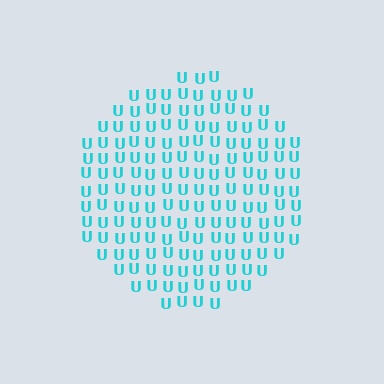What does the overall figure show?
The overall figure shows a circle.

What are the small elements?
The small elements are letter U's.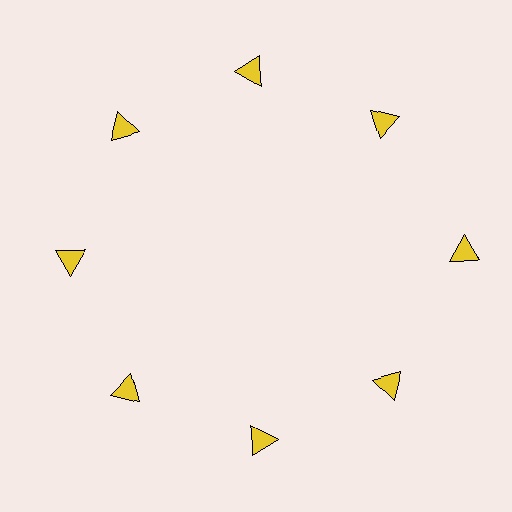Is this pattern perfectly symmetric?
No. The 8 yellow triangles are arranged in a ring, but one element near the 3 o'clock position is pushed outward from the center, breaking the 8-fold rotational symmetry.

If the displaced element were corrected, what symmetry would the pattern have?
It would have 8-fold rotational symmetry — the pattern would map onto itself every 45 degrees.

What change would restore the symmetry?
The symmetry would be restored by moving it inward, back onto the ring so that all 8 triangles sit at equal angles and equal distance from the center.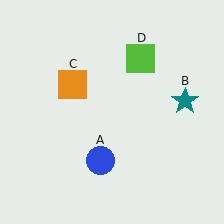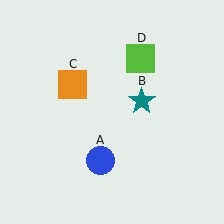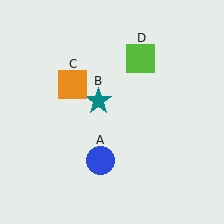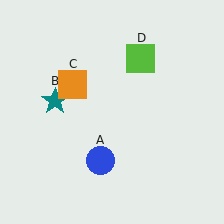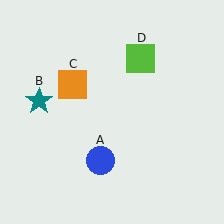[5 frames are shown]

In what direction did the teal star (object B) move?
The teal star (object B) moved left.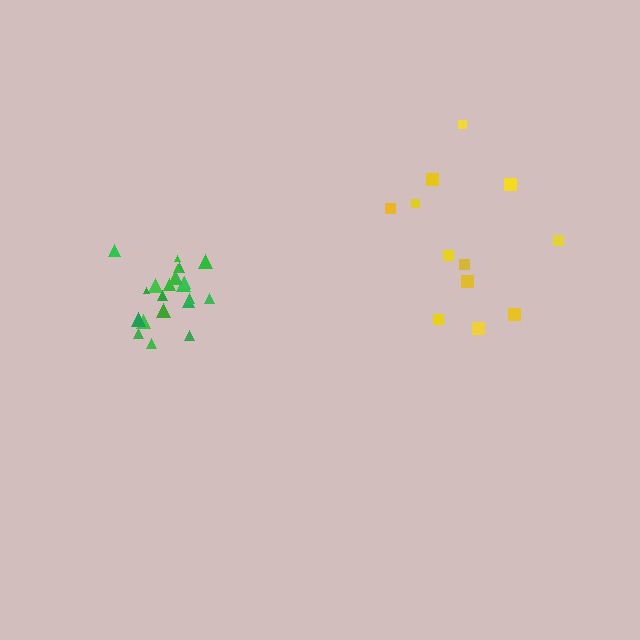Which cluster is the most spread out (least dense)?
Yellow.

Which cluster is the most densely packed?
Green.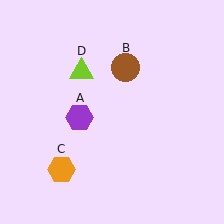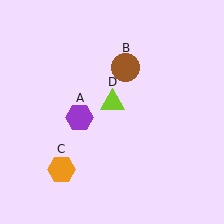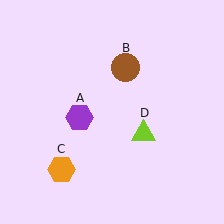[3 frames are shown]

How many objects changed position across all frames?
1 object changed position: lime triangle (object D).